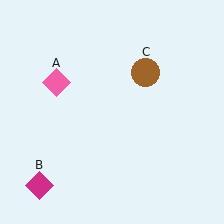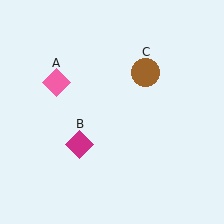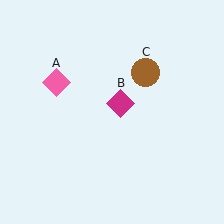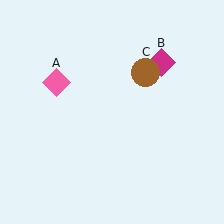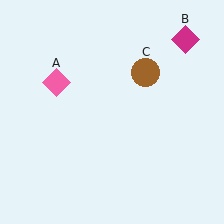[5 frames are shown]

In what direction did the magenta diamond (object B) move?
The magenta diamond (object B) moved up and to the right.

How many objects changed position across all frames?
1 object changed position: magenta diamond (object B).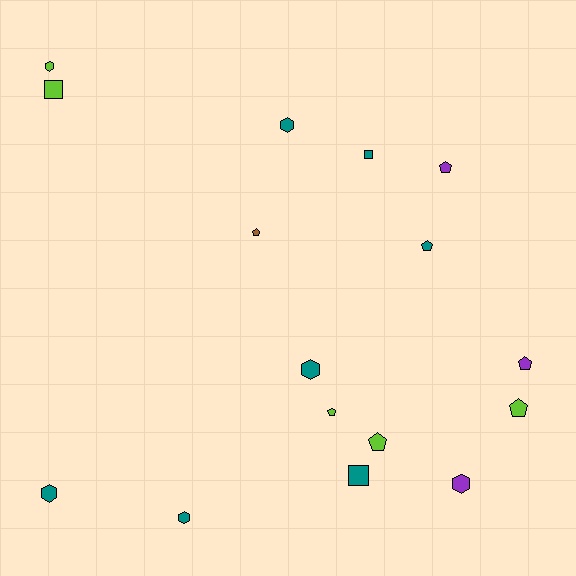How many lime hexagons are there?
There is 1 lime hexagon.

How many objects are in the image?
There are 16 objects.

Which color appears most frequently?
Teal, with 7 objects.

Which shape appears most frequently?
Pentagon, with 7 objects.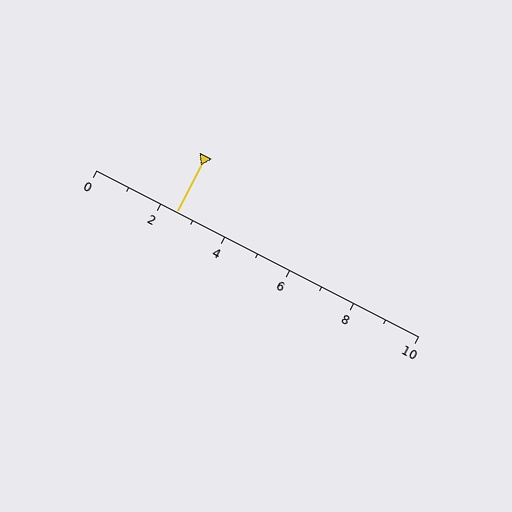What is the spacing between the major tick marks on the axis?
The major ticks are spaced 2 apart.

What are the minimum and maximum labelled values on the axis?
The axis runs from 0 to 10.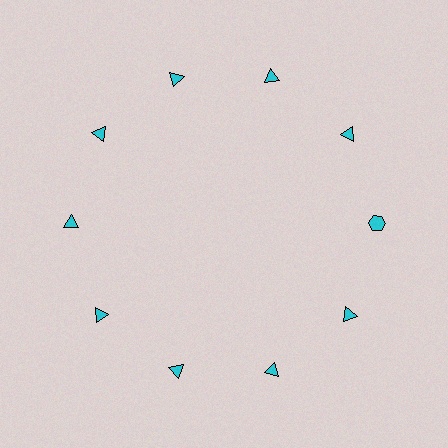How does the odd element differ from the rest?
It has a different shape: hexagon instead of triangle.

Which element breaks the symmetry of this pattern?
The cyan hexagon at roughly the 3 o'clock position breaks the symmetry. All other shapes are cyan triangles.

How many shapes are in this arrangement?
There are 10 shapes arranged in a ring pattern.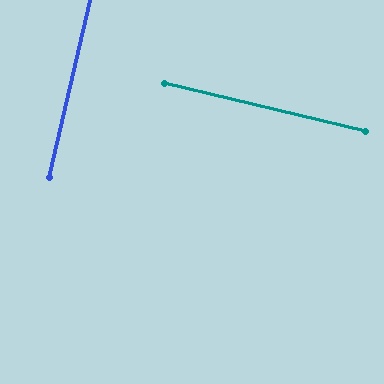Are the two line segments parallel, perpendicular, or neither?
Perpendicular — they meet at approximately 90°.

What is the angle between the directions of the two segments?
Approximately 90 degrees.